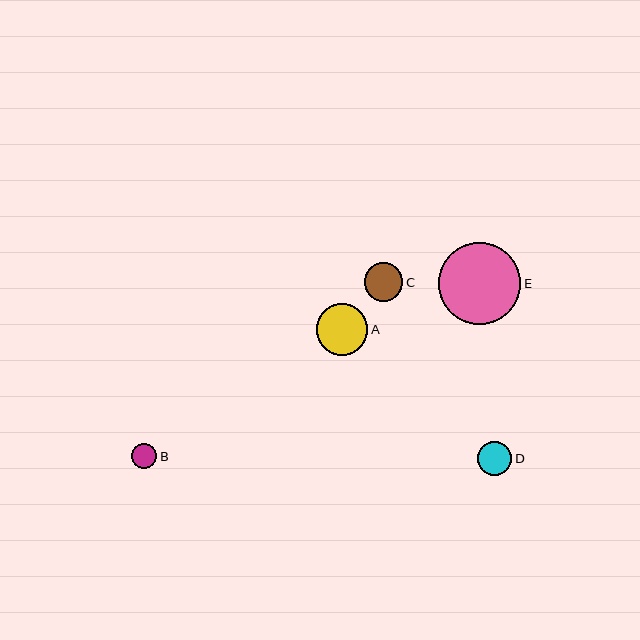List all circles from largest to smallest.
From largest to smallest: E, A, C, D, B.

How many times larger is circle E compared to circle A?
Circle E is approximately 1.6 times the size of circle A.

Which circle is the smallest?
Circle B is the smallest with a size of approximately 26 pixels.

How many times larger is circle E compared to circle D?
Circle E is approximately 2.4 times the size of circle D.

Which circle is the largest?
Circle E is the largest with a size of approximately 82 pixels.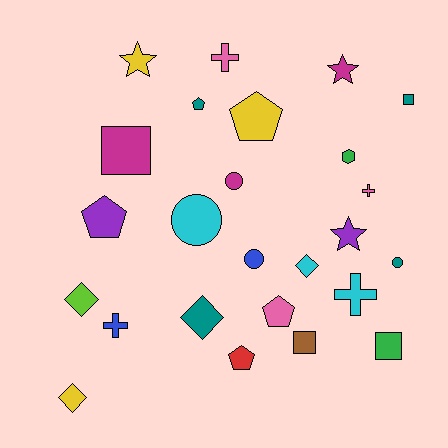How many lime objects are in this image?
There is 1 lime object.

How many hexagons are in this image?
There is 1 hexagon.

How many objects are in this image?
There are 25 objects.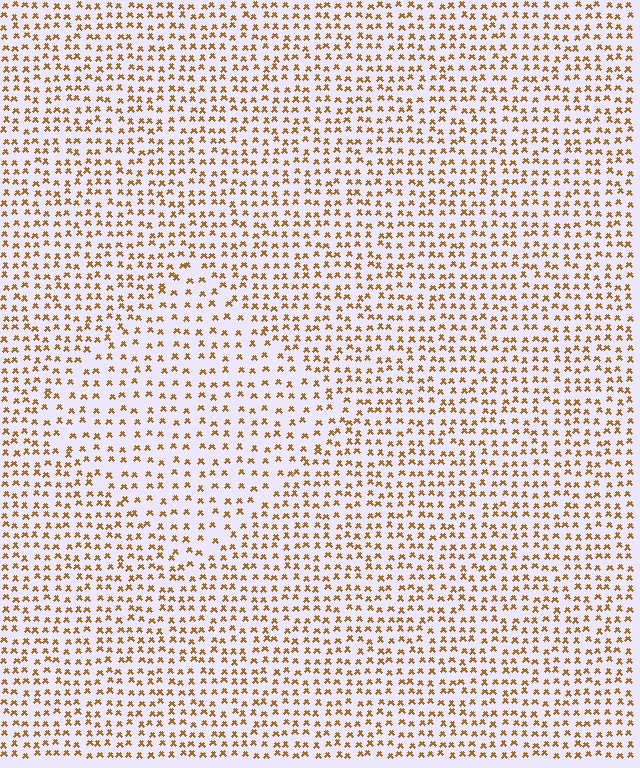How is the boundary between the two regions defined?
The boundary is defined by a change in element density (approximately 1.6x ratio). All elements are the same color, size, and shape.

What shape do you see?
I see a diamond.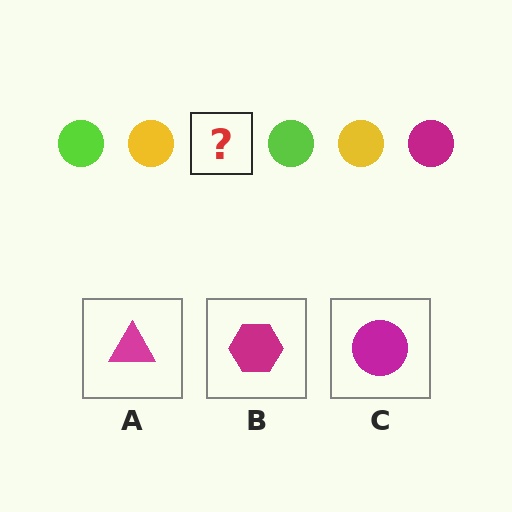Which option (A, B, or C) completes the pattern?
C.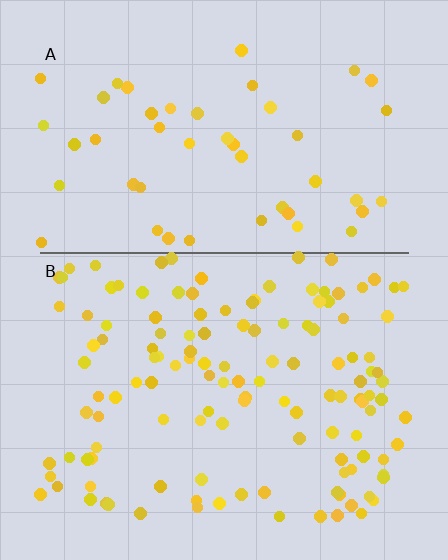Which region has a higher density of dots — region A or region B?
B (the bottom).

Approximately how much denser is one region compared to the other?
Approximately 2.7× — region B over region A.